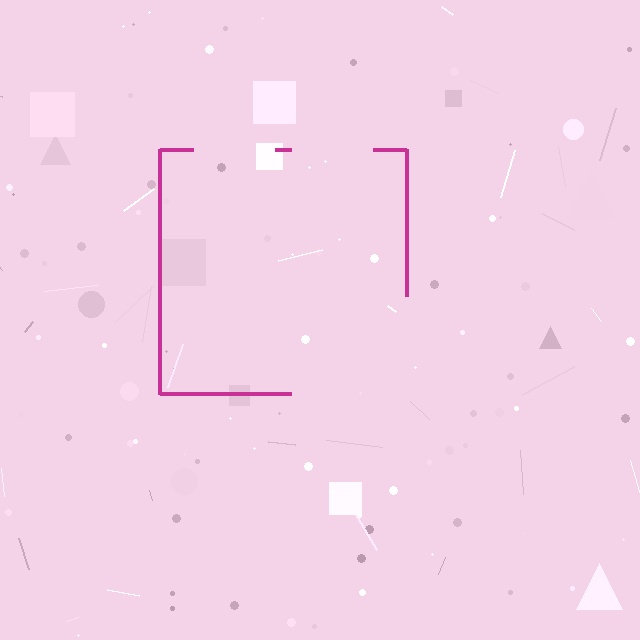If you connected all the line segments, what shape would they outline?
They would outline a square.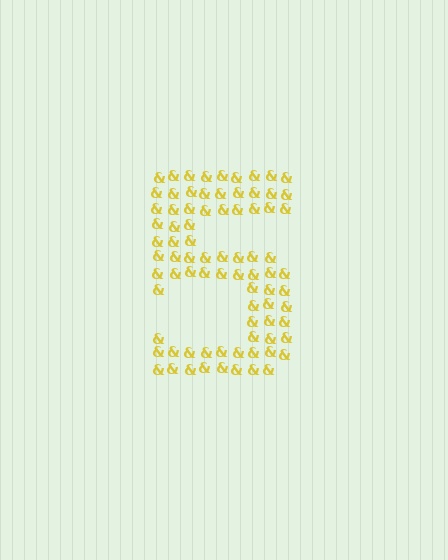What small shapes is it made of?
It is made of small ampersands.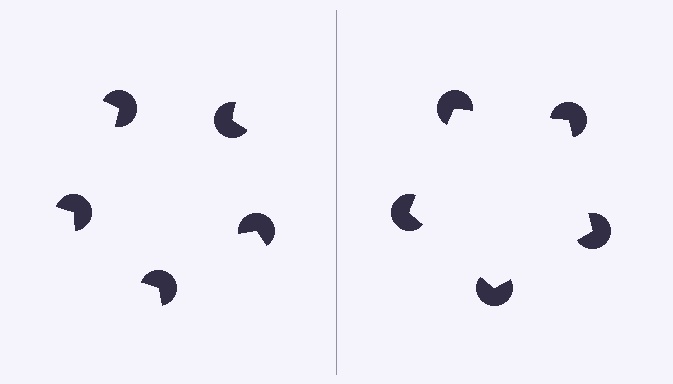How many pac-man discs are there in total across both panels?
10 — 5 on each side.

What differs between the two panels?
The pac-man discs are positioned identically on both sides; only the wedge orientations differ. On the right they align to a pentagon; on the left they are misaligned.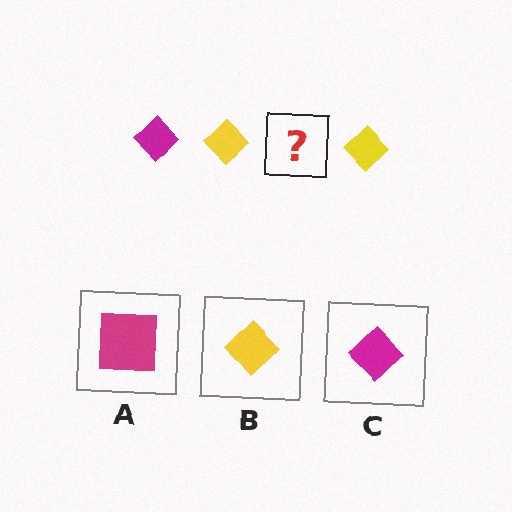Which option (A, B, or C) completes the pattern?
C.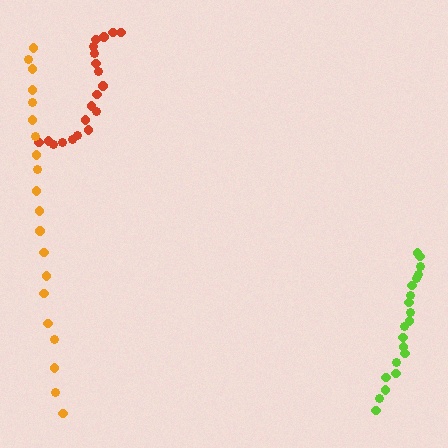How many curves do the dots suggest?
There are 3 distinct paths.